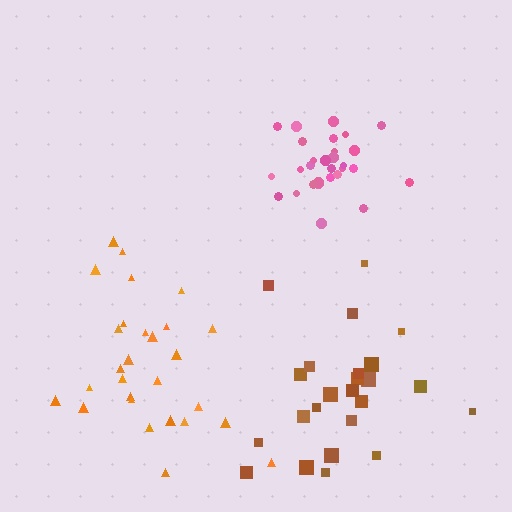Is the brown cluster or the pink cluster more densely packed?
Pink.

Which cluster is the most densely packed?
Pink.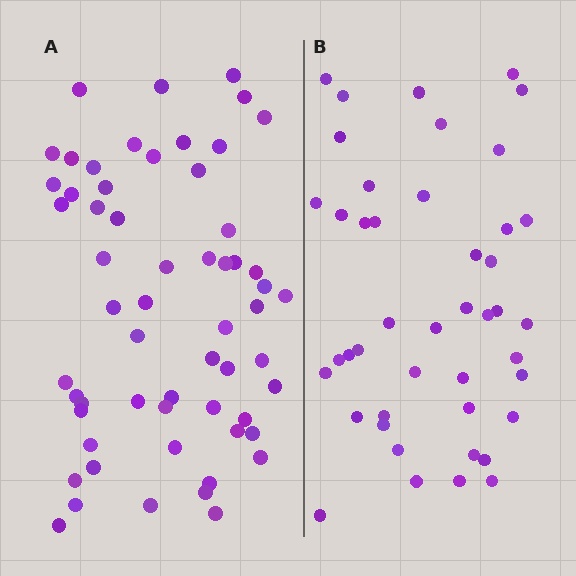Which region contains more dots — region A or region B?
Region A (the left region) has more dots.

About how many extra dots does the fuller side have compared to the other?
Region A has approximately 15 more dots than region B.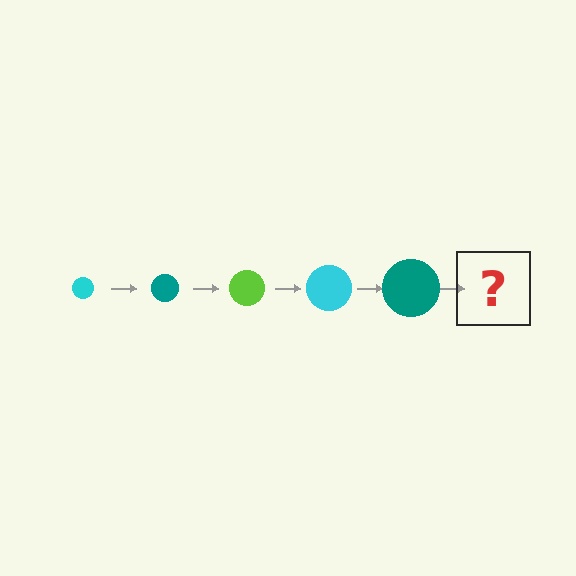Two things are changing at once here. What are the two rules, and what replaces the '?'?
The two rules are that the circle grows larger each step and the color cycles through cyan, teal, and lime. The '?' should be a lime circle, larger than the previous one.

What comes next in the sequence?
The next element should be a lime circle, larger than the previous one.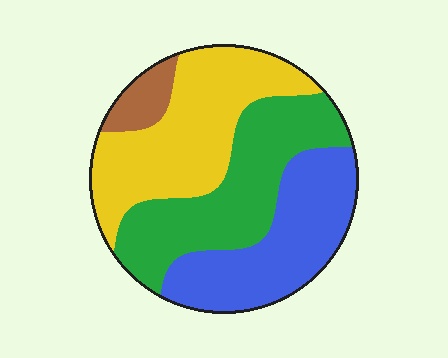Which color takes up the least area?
Brown, at roughly 5%.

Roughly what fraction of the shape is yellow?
Yellow takes up between a quarter and a half of the shape.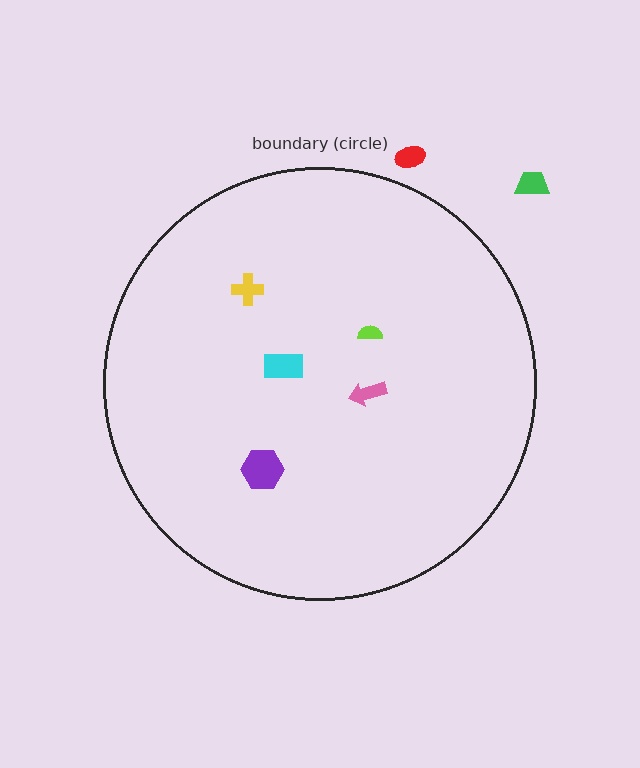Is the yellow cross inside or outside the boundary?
Inside.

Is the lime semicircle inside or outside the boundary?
Inside.